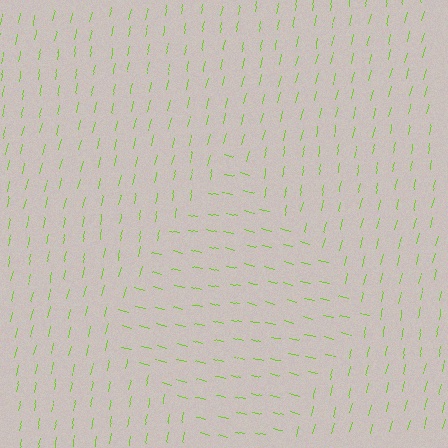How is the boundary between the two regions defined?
The boundary is defined purely by a change in line orientation (approximately 90 degrees difference). All lines are the same color and thickness.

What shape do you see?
I see a diamond.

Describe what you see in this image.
The image is filled with small lime line segments. A diamond region in the image has lines oriented differently from the surrounding lines, creating a visible texture boundary.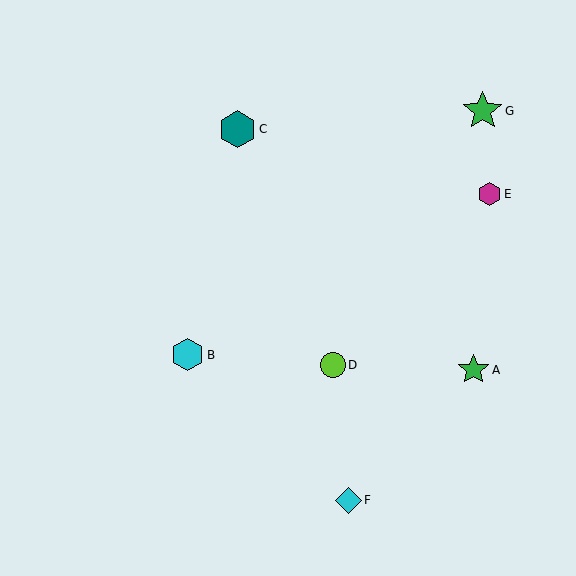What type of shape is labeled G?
Shape G is a green star.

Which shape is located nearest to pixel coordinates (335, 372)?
The lime circle (labeled D) at (333, 365) is nearest to that location.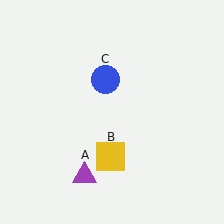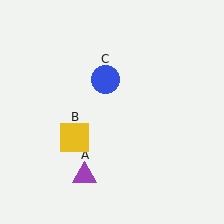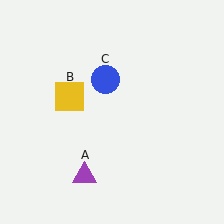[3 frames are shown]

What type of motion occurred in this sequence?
The yellow square (object B) rotated clockwise around the center of the scene.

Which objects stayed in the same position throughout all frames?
Purple triangle (object A) and blue circle (object C) remained stationary.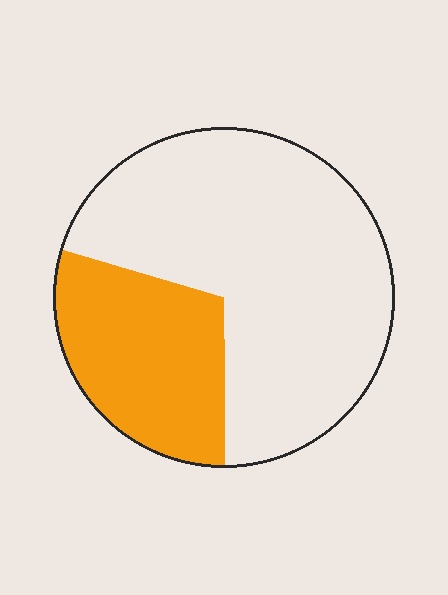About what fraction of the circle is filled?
About one third (1/3).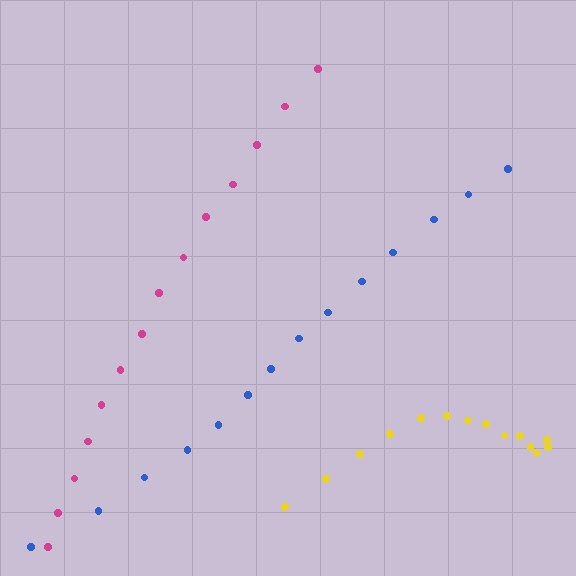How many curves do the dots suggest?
There are 3 distinct paths.